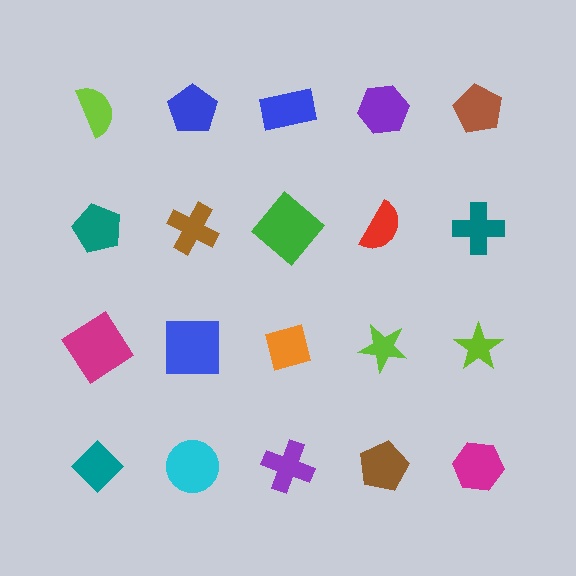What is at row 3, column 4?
A lime star.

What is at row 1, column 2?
A blue pentagon.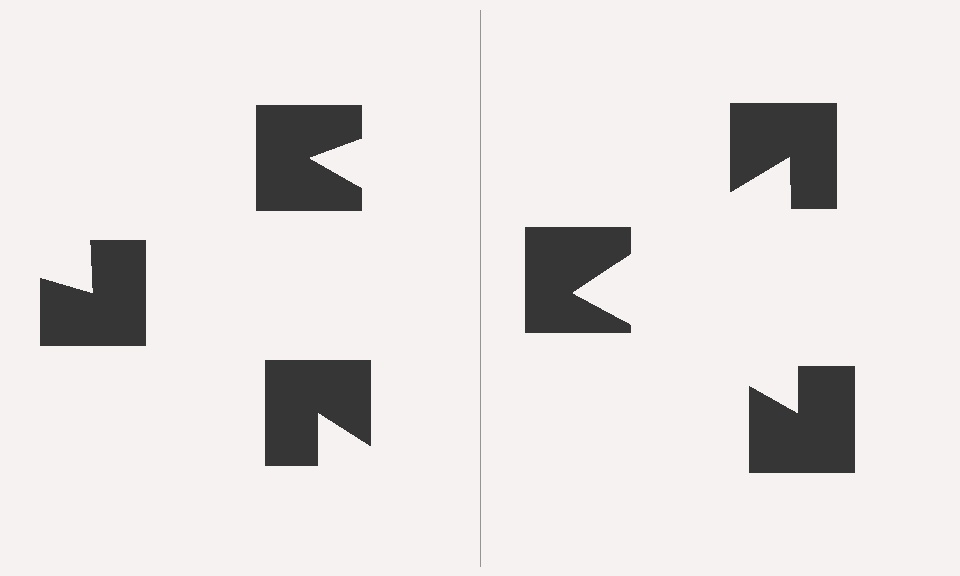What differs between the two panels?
The notched squares are positioned identically on both sides; only the wedge orientations differ. On the right they align to a triangle; on the left they are misaligned.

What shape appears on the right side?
An illusory triangle.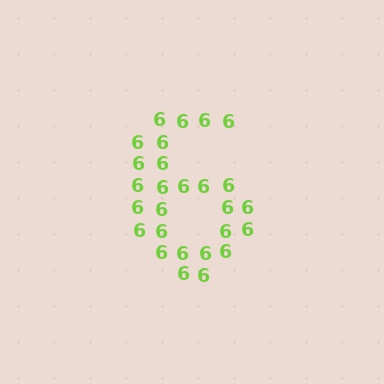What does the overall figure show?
The overall figure shows the digit 6.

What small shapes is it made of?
It is made of small digit 6's.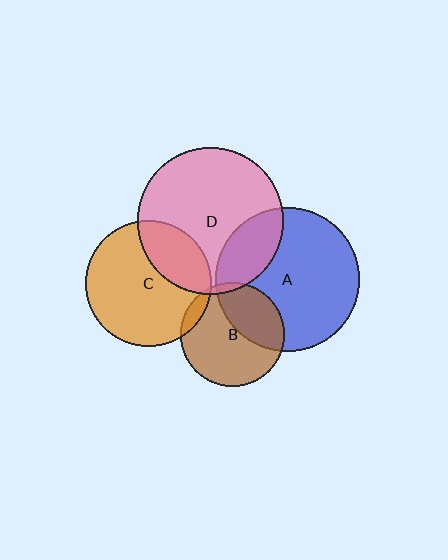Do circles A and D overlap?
Yes.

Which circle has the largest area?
Circle D (pink).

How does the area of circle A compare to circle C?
Approximately 1.3 times.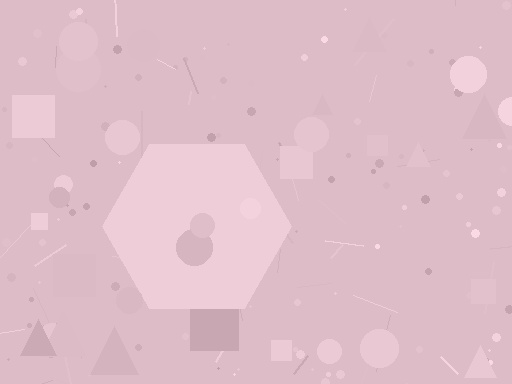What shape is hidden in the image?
A hexagon is hidden in the image.